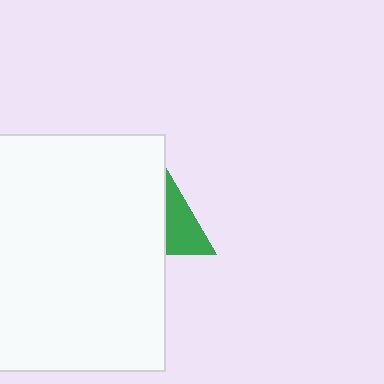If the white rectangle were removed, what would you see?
You would see the complete green triangle.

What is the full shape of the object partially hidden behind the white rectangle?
The partially hidden object is a green triangle.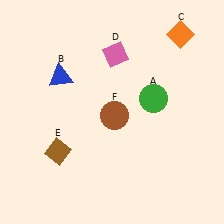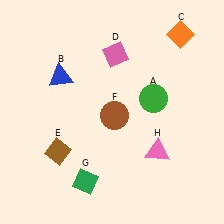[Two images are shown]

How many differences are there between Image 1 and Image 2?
There are 2 differences between the two images.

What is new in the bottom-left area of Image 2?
A green diamond (G) was added in the bottom-left area of Image 2.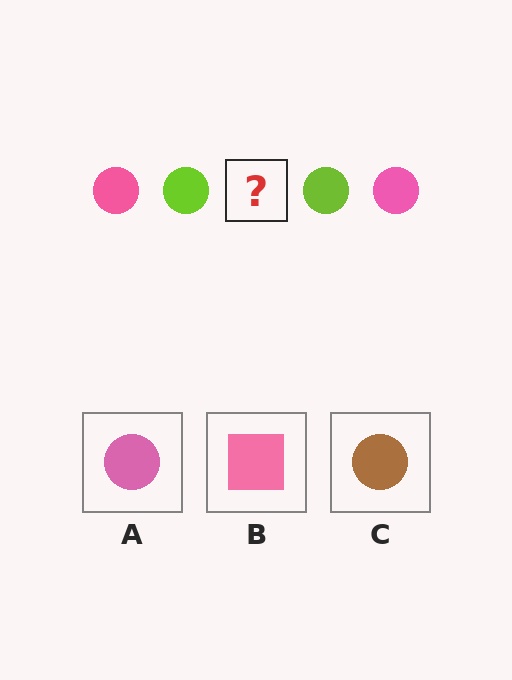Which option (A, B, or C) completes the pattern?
A.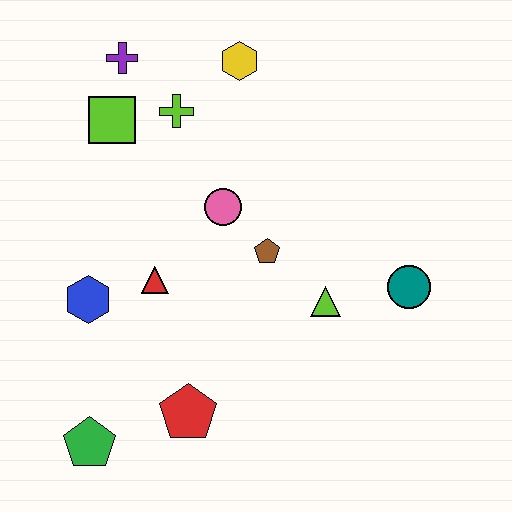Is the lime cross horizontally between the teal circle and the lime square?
Yes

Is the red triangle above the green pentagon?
Yes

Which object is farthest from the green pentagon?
The yellow hexagon is farthest from the green pentagon.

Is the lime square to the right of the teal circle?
No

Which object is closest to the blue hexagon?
The red triangle is closest to the blue hexagon.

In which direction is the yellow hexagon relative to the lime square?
The yellow hexagon is to the right of the lime square.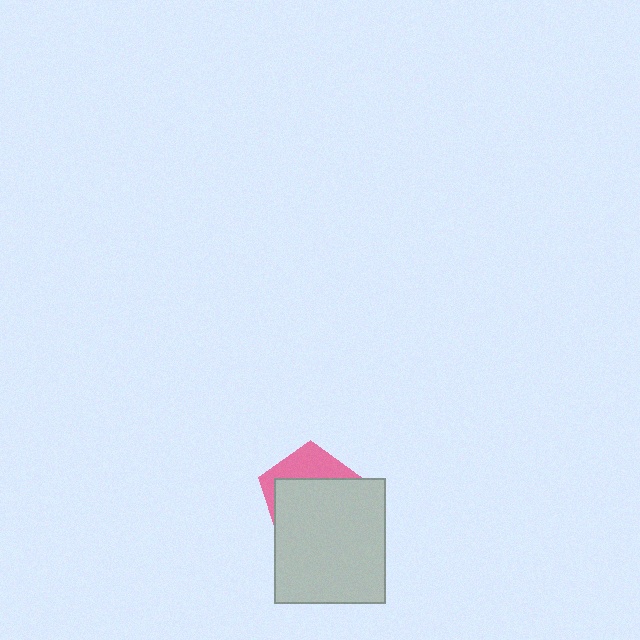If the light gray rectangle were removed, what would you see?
You would see the complete pink pentagon.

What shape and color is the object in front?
The object in front is a light gray rectangle.